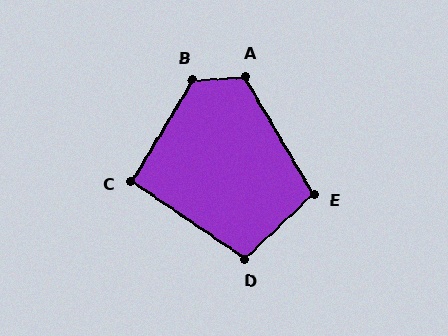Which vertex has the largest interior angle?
B, at approximately 124 degrees.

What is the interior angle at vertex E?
Approximately 103 degrees (obtuse).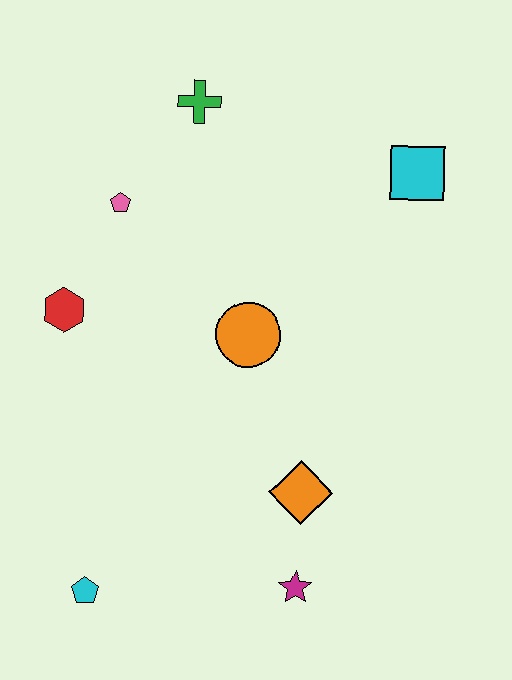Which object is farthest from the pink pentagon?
The magenta star is farthest from the pink pentagon.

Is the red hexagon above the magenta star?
Yes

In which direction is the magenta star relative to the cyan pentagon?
The magenta star is to the right of the cyan pentagon.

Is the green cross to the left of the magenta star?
Yes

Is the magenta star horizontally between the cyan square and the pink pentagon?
Yes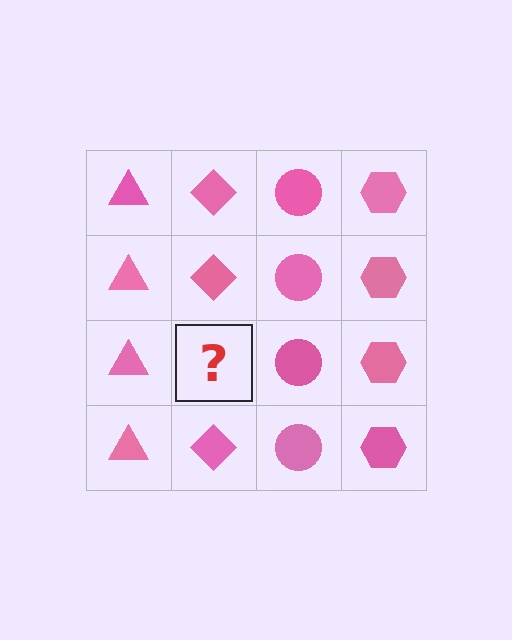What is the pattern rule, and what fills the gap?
The rule is that each column has a consistent shape. The gap should be filled with a pink diamond.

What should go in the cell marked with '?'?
The missing cell should contain a pink diamond.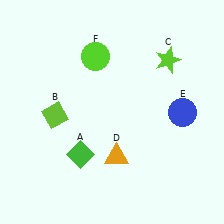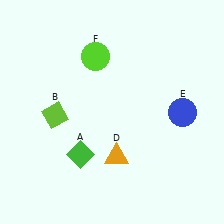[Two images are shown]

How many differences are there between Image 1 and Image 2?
There is 1 difference between the two images.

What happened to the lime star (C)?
The lime star (C) was removed in Image 2. It was in the top-right area of Image 1.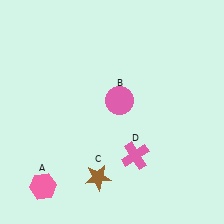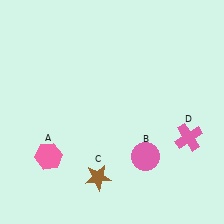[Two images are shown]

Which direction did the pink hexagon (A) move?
The pink hexagon (A) moved up.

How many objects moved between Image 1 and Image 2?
3 objects moved between the two images.